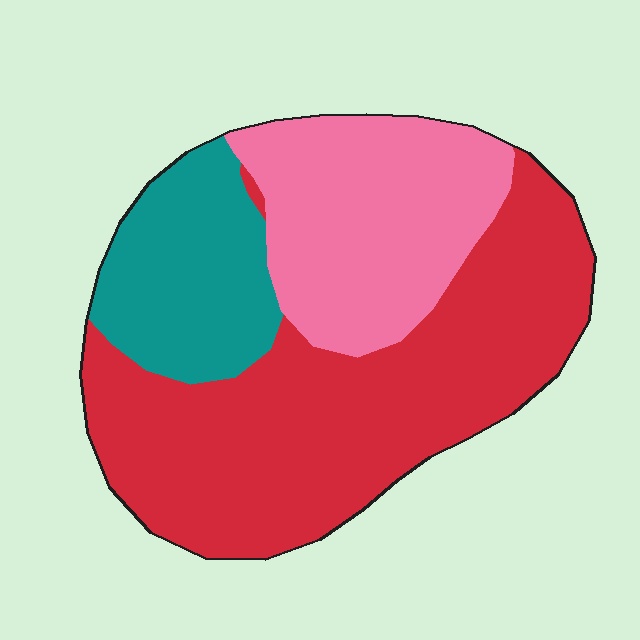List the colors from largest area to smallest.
From largest to smallest: red, pink, teal.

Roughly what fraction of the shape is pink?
Pink takes up about one quarter (1/4) of the shape.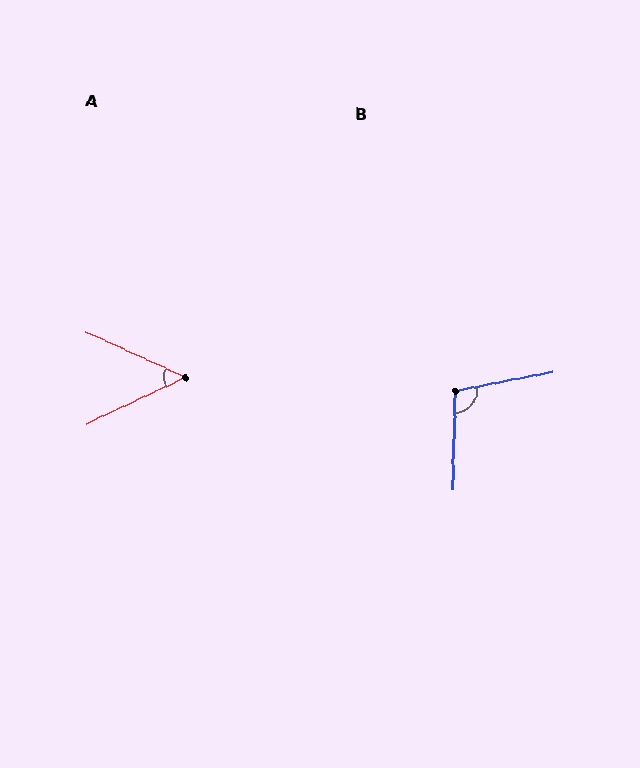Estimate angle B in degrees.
Approximately 102 degrees.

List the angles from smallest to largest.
A (50°), B (102°).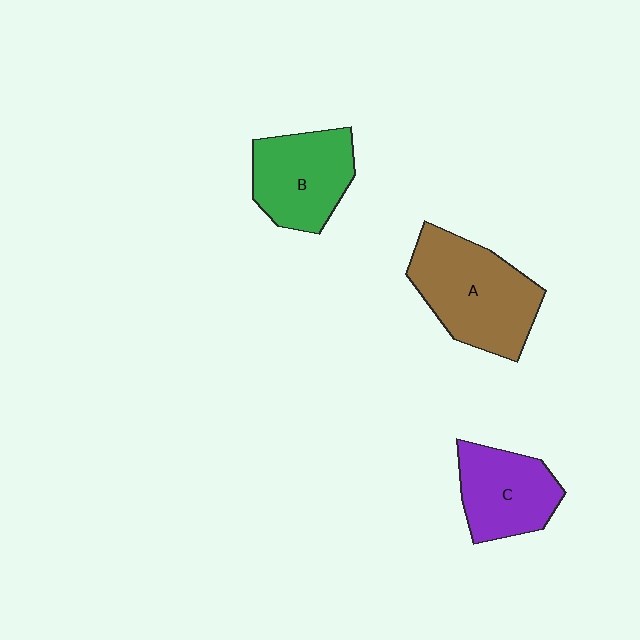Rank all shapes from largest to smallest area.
From largest to smallest: A (brown), B (green), C (purple).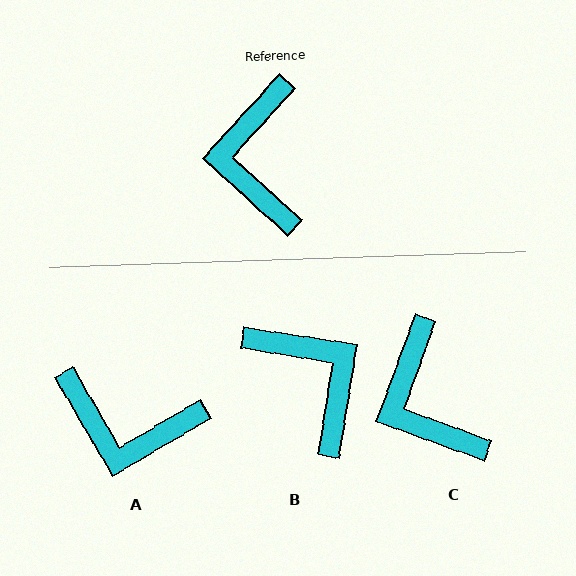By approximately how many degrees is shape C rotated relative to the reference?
Approximately 22 degrees counter-clockwise.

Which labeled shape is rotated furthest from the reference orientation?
B, about 147 degrees away.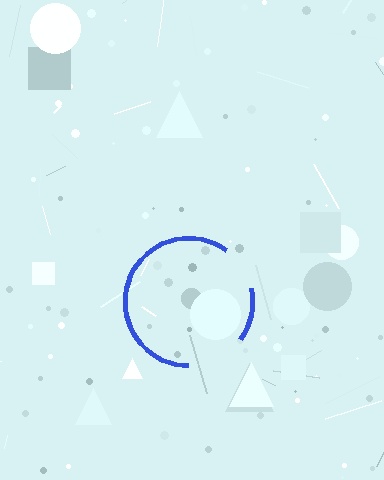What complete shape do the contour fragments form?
The contour fragments form a circle.